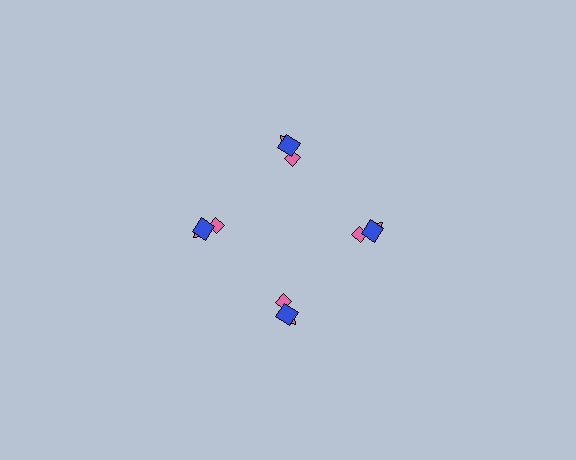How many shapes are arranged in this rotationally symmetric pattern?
There are 12 shapes, arranged in 4 groups of 3.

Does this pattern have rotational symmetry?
Yes, this pattern has 4-fold rotational symmetry. It looks the same after rotating 90 degrees around the center.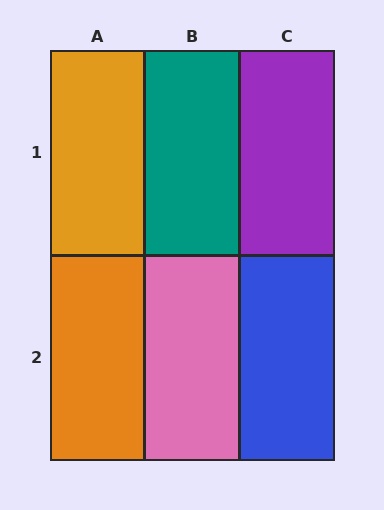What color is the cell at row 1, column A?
Orange.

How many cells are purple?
1 cell is purple.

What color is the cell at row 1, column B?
Teal.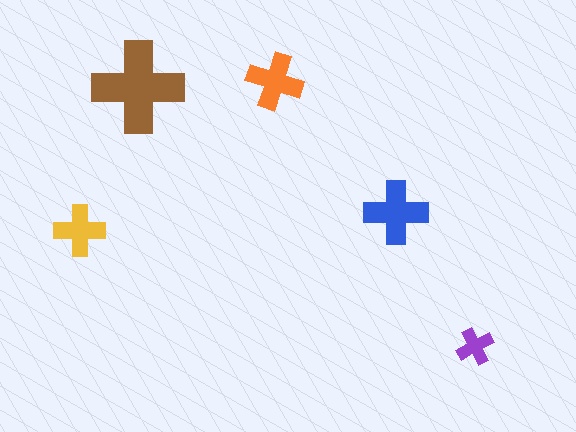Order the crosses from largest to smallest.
the brown one, the blue one, the orange one, the yellow one, the purple one.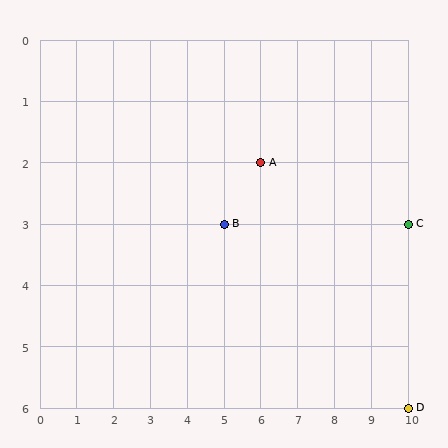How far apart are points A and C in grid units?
Points A and C are 4 columns and 1 row apart (about 4.1 grid units diagonally).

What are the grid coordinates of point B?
Point B is at grid coordinates (5, 3).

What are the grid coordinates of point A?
Point A is at grid coordinates (6, 2).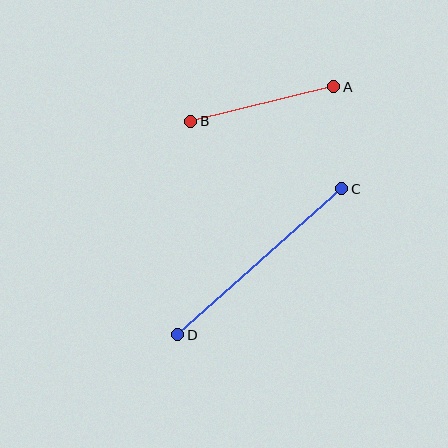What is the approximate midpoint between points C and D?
The midpoint is at approximately (260, 262) pixels.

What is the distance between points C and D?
The distance is approximately 219 pixels.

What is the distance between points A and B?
The distance is approximately 147 pixels.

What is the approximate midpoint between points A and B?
The midpoint is at approximately (262, 104) pixels.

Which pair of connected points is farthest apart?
Points C and D are farthest apart.